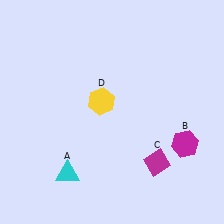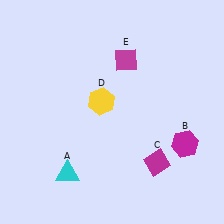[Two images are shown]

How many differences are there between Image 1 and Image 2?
There is 1 difference between the two images.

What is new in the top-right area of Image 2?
A magenta diamond (E) was added in the top-right area of Image 2.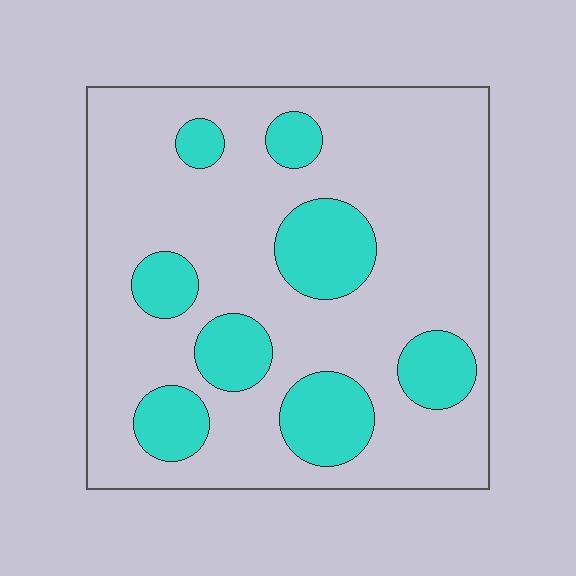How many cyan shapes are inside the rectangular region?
8.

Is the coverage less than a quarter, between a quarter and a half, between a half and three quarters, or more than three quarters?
Less than a quarter.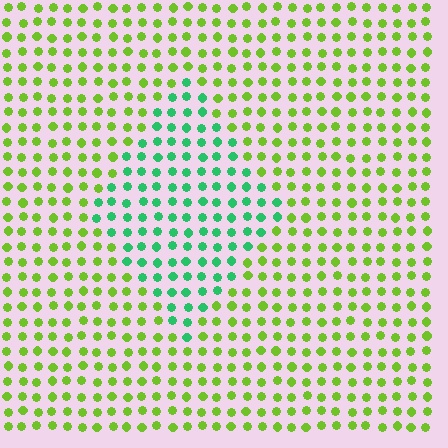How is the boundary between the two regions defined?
The boundary is defined purely by a slight shift in hue (about 53 degrees). Spacing, size, and orientation are identical on both sides.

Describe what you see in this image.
The image is filled with small lime elements in a uniform arrangement. A diamond-shaped region is visible where the elements are tinted to a slightly different hue, forming a subtle color boundary.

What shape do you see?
I see a diamond.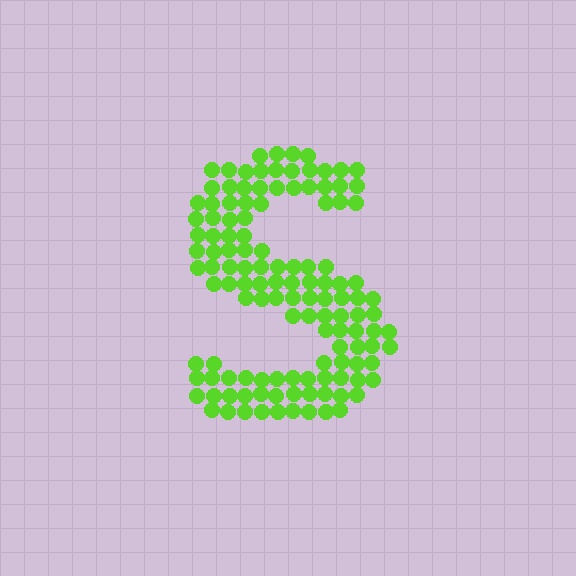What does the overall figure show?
The overall figure shows the letter S.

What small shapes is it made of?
It is made of small circles.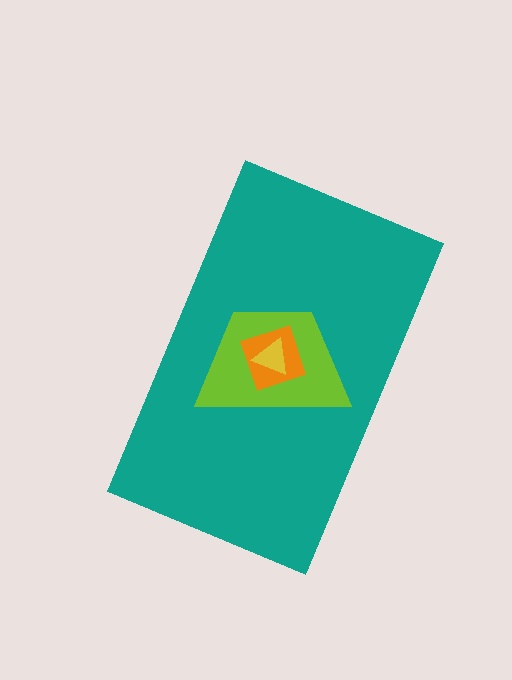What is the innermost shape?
The yellow triangle.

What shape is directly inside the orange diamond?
The yellow triangle.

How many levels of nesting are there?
4.